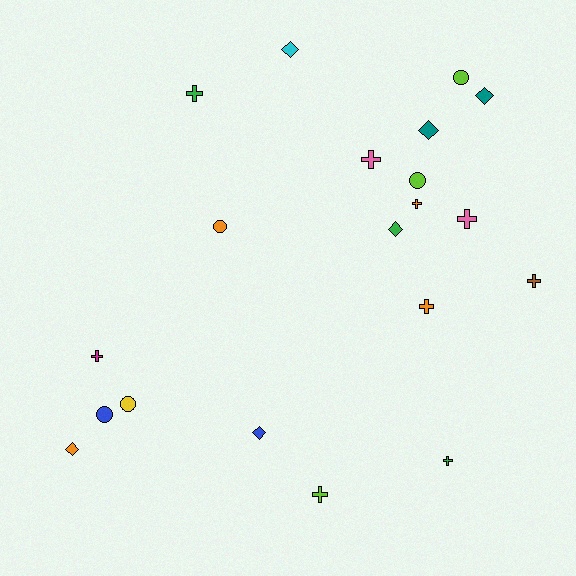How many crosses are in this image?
There are 9 crosses.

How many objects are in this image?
There are 20 objects.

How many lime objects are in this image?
There are 3 lime objects.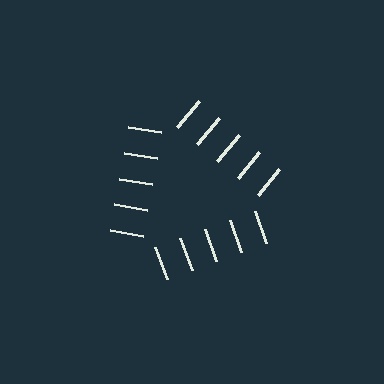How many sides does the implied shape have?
3 sides — the line-ends trace a triangle.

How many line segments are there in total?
15 — 5 along each of the 3 edges.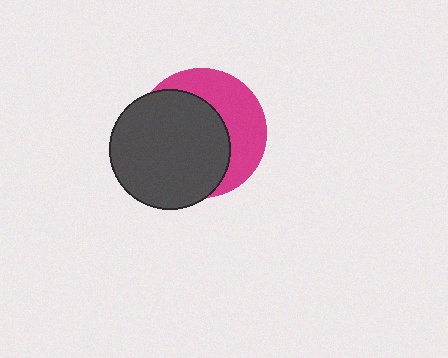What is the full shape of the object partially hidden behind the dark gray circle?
The partially hidden object is a magenta circle.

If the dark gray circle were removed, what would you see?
You would see the complete magenta circle.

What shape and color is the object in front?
The object in front is a dark gray circle.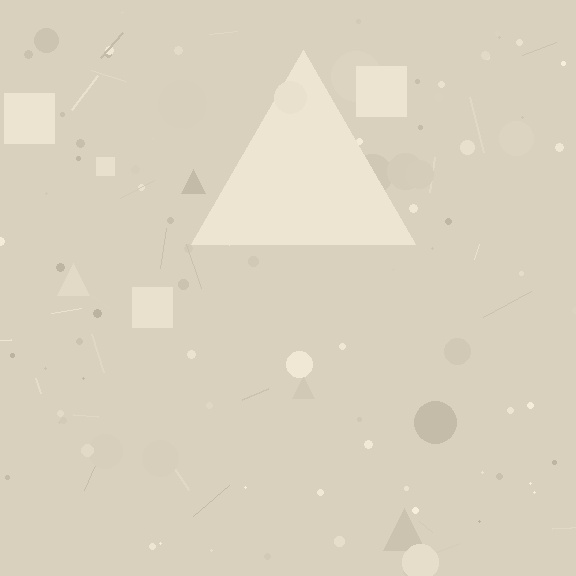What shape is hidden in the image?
A triangle is hidden in the image.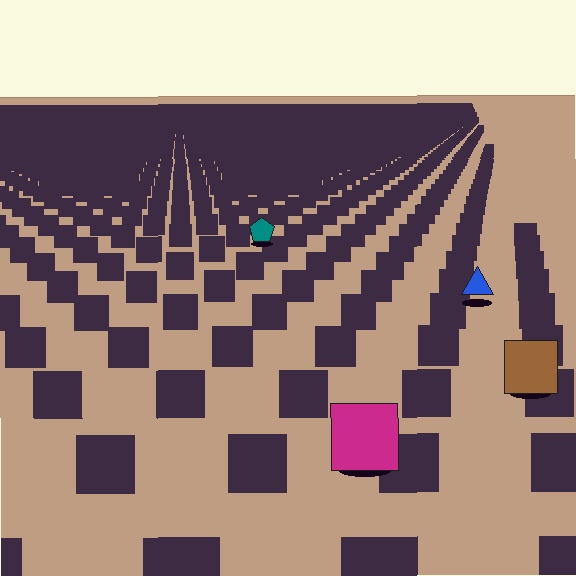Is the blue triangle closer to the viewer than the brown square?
No. The brown square is closer — you can tell from the texture gradient: the ground texture is coarser near it.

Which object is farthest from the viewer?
The teal pentagon is farthest from the viewer. It appears smaller and the ground texture around it is denser.